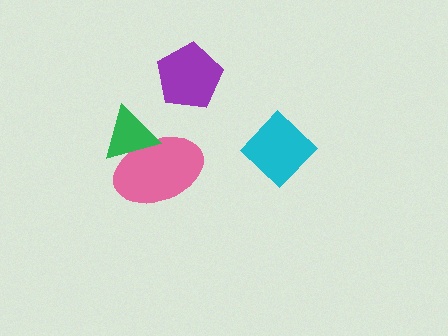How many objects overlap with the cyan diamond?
0 objects overlap with the cyan diamond.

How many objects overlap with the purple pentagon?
0 objects overlap with the purple pentagon.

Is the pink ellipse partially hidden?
Yes, it is partially covered by another shape.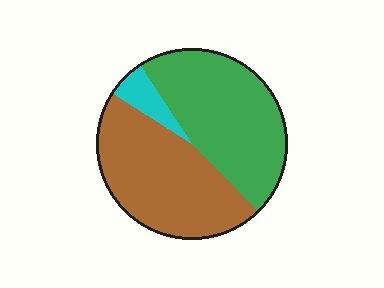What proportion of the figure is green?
Green takes up about one half (1/2) of the figure.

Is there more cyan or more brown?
Brown.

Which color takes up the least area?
Cyan, at roughly 5%.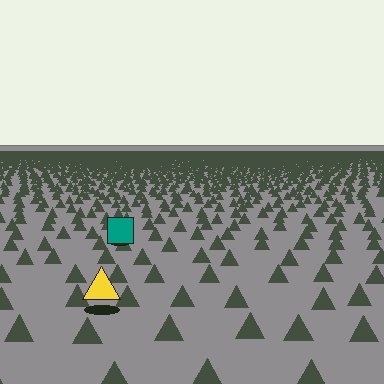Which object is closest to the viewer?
The yellow triangle is closest. The texture marks near it are larger and more spread out.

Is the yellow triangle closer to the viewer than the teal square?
Yes. The yellow triangle is closer — you can tell from the texture gradient: the ground texture is coarser near it.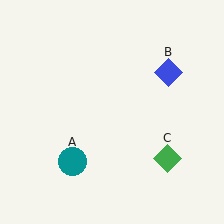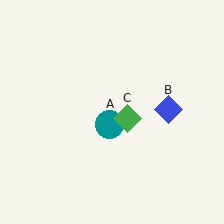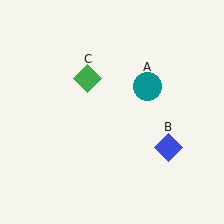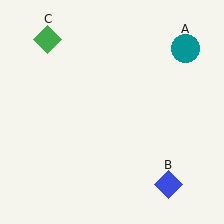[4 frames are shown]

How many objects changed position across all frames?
3 objects changed position: teal circle (object A), blue diamond (object B), green diamond (object C).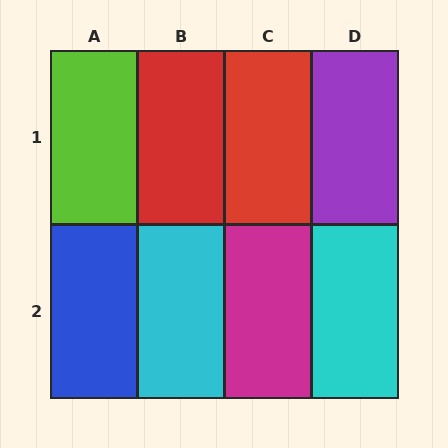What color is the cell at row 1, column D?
Purple.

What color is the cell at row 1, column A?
Lime.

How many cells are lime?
1 cell is lime.